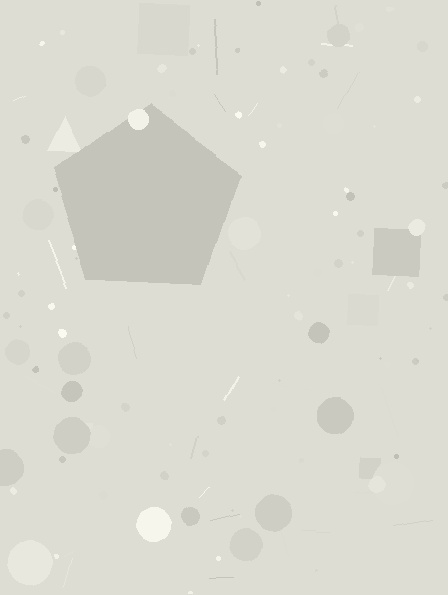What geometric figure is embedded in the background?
A pentagon is embedded in the background.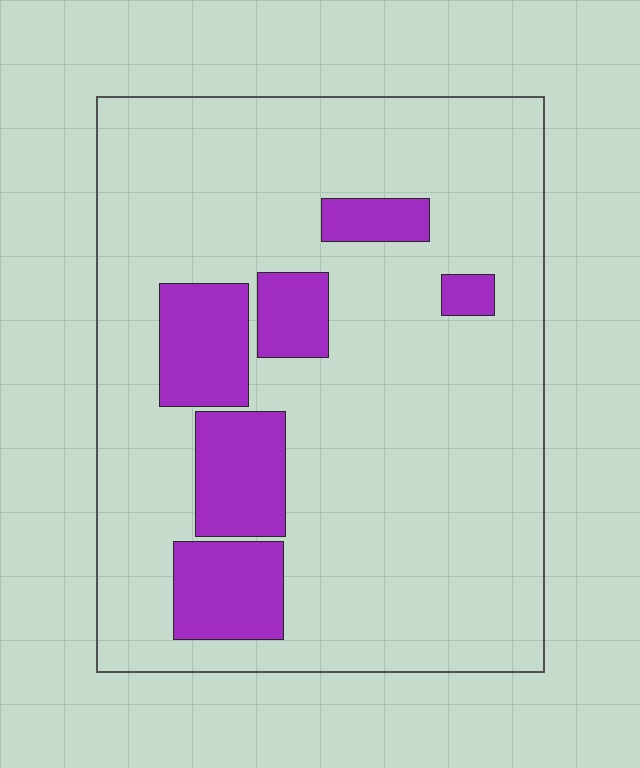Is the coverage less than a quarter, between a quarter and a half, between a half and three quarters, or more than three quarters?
Less than a quarter.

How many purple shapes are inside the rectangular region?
6.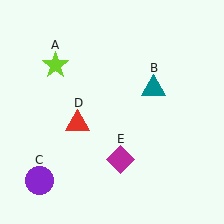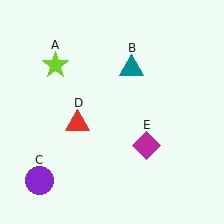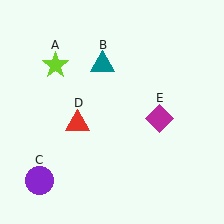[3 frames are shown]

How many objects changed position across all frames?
2 objects changed position: teal triangle (object B), magenta diamond (object E).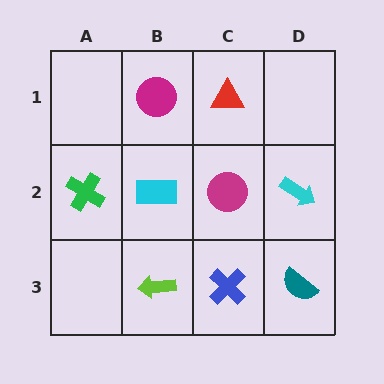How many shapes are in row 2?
4 shapes.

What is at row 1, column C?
A red triangle.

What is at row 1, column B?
A magenta circle.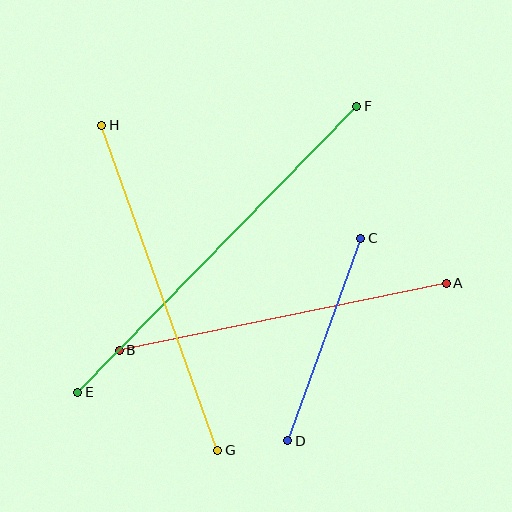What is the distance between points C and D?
The distance is approximately 215 pixels.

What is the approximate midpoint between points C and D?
The midpoint is at approximately (324, 339) pixels.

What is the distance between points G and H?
The distance is approximately 345 pixels.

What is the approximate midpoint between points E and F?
The midpoint is at approximately (217, 249) pixels.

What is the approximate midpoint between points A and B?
The midpoint is at approximately (283, 317) pixels.